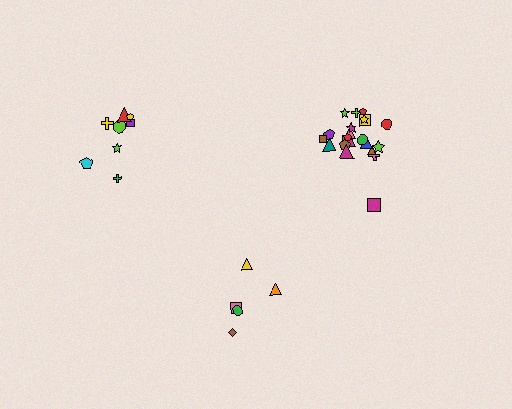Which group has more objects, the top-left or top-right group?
The top-right group.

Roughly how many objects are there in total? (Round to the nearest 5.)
Roughly 35 objects in total.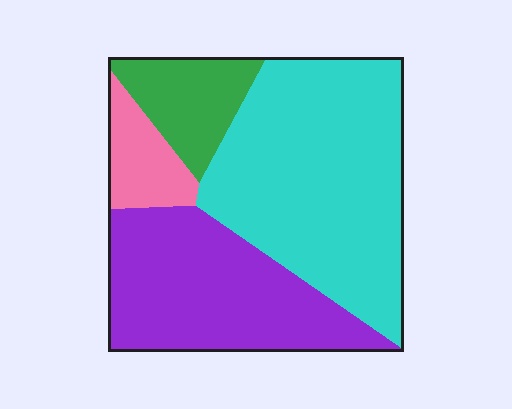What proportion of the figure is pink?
Pink takes up about one tenth (1/10) of the figure.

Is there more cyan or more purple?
Cyan.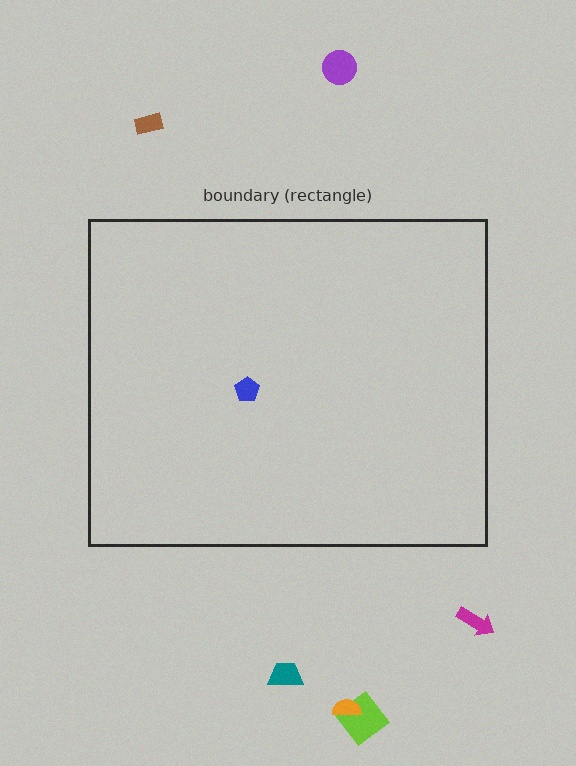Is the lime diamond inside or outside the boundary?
Outside.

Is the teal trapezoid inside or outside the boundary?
Outside.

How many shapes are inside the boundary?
1 inside, 6 outside.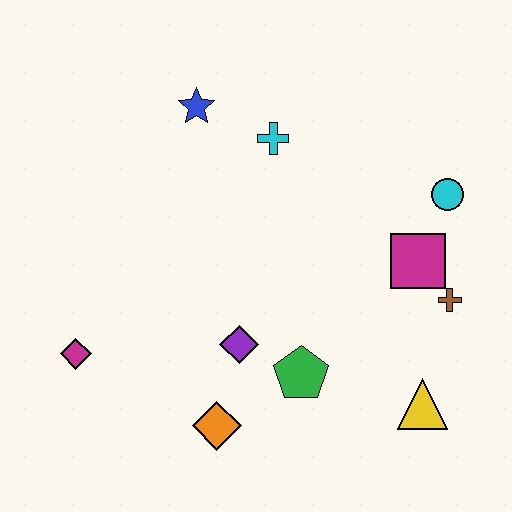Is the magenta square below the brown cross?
No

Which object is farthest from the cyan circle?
The magenta diamond is farthest from the cyan circle.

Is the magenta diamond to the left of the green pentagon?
Yes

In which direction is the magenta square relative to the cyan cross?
The magenta square is to the right of the cyan cross.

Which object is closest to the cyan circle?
The magenta square is closest to the cyan circle.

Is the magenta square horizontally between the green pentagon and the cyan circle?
Yes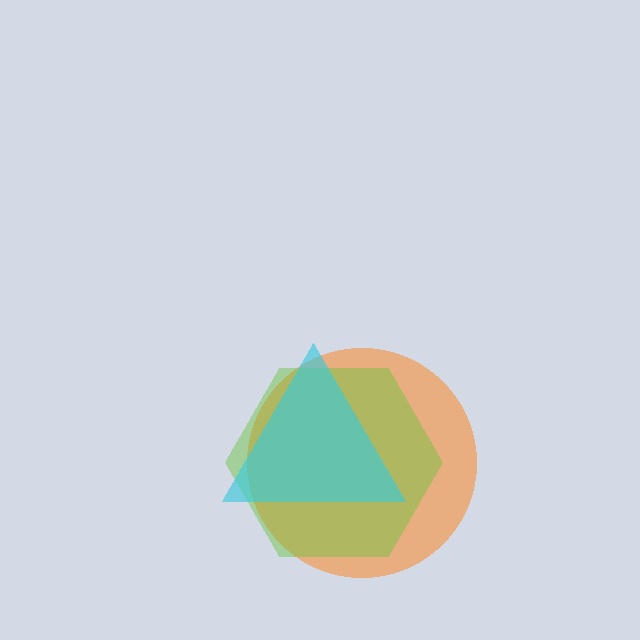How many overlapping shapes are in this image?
There are 3 overlapping shapes in the image.